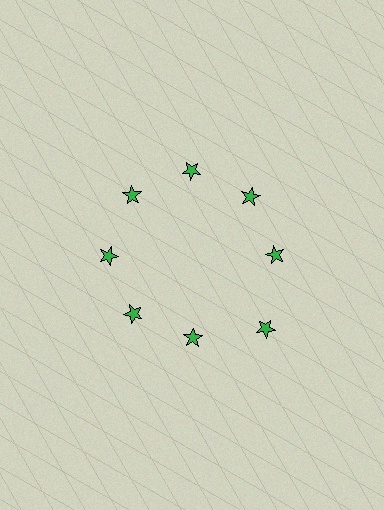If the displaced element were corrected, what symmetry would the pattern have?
It would have 8-fold rotational symmetry — the pattern would map onto itself every 45 degrees.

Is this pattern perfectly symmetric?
No. The 8 green stars are arranged in a ring, but one element near the 4 o'clock position is pushed outward from the center, breaking the 8-fold rotational symmetry.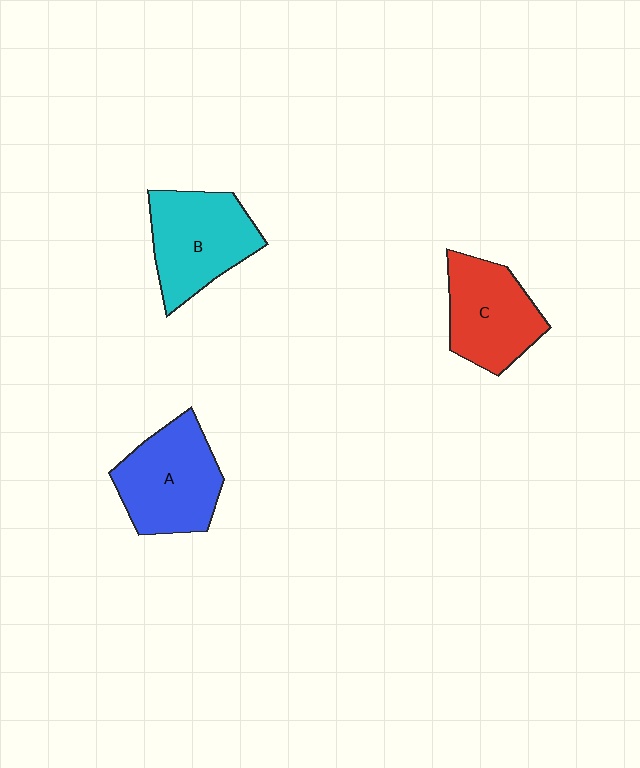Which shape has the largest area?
Shape A (blue).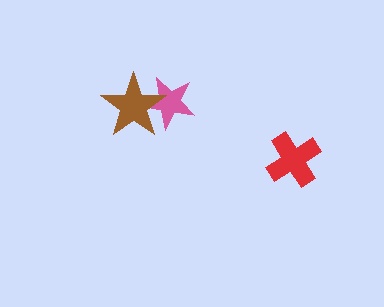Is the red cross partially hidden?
No, no other shape covers it.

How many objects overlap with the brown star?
1 object overlaps with the brown star.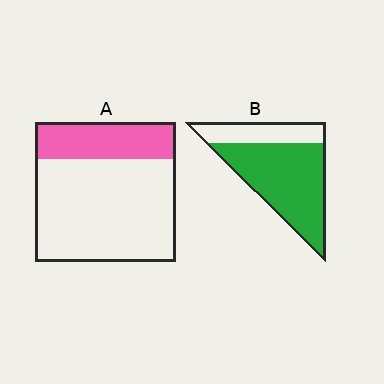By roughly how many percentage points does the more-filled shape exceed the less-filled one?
By roughly 45 percentage points (B over A).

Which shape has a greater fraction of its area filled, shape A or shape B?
Shape B.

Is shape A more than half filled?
No.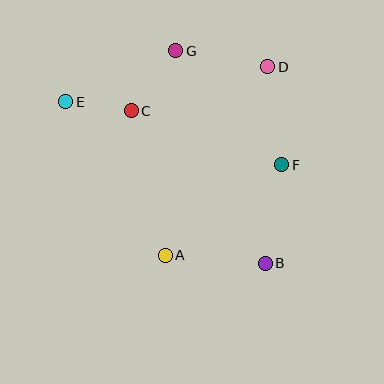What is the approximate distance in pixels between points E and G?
The distance between E and G is approximately 121 pixels.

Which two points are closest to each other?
Points C and E are closest to each other.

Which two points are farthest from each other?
Points B and E are farthest from each other.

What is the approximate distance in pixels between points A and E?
The distance between A and E is approximately 183 pixels.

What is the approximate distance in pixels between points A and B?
The distance between A and B is approximately 100 pixels.